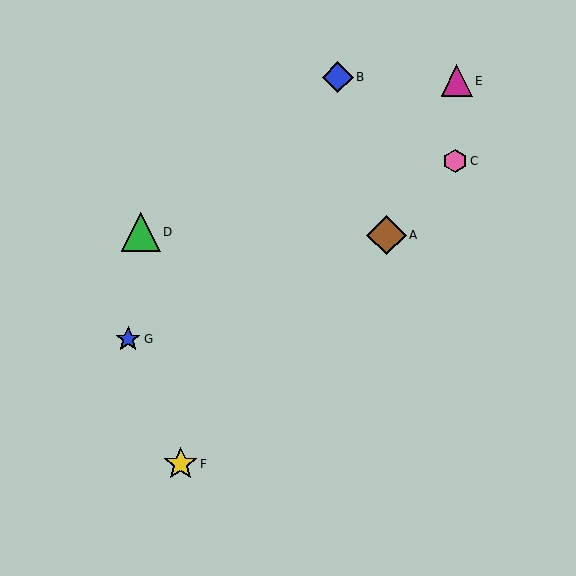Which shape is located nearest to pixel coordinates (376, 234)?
The brown diamond (labeled A) at (387, 235) is nearest to that location.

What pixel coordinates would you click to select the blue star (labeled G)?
Click at (128, 339) to select the blue star G.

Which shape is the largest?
The brown diamond (labeled A) is the largest.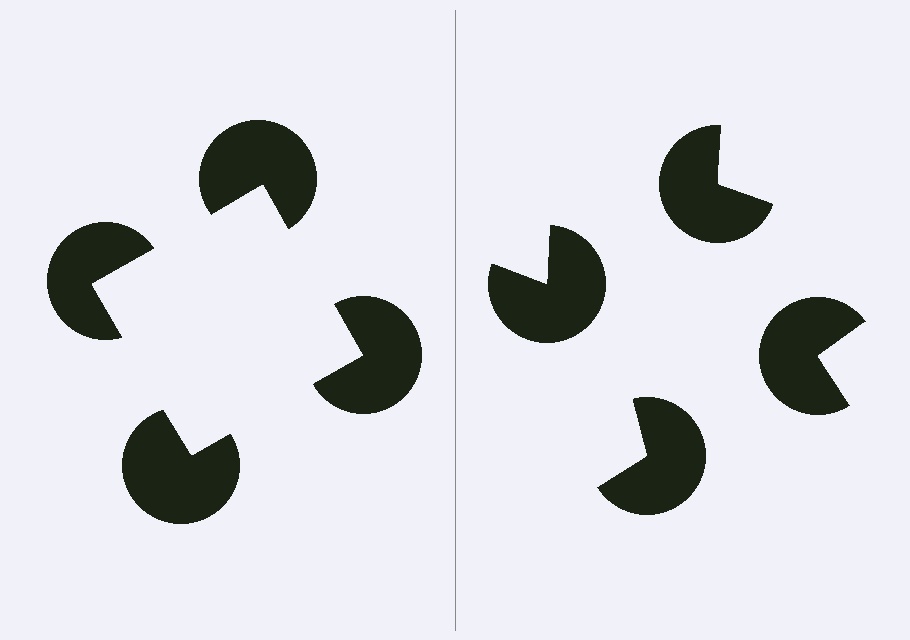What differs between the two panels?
The pac-man discs are positioned identically on both sides; only the wedge orientations differ. On the left they align to a square; on the right they are misaligned.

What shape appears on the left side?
An illusory square.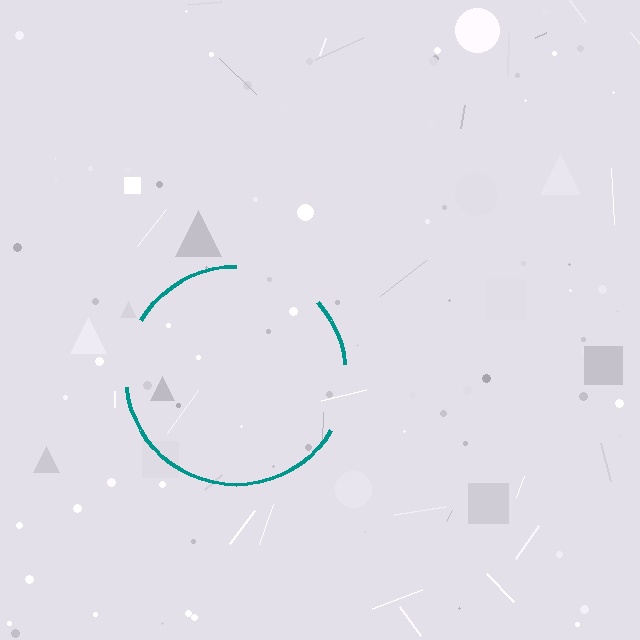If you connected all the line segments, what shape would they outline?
They would outline a circle.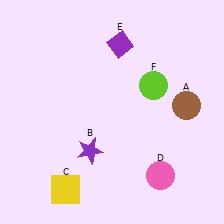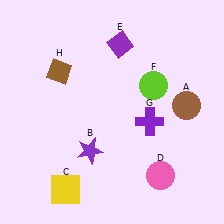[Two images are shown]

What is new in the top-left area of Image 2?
A brown diamond (H) was added in the top-left area of Image 2.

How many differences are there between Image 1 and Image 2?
There are 2 differences between the two images.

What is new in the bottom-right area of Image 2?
A purple cross (G) was added in the bottom-right area of Image 2.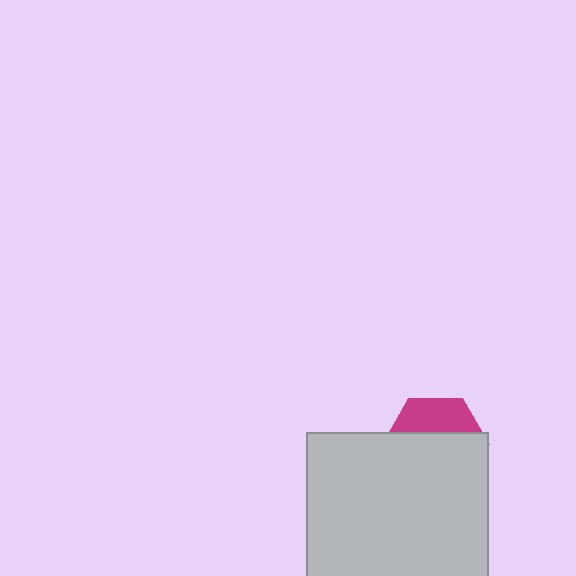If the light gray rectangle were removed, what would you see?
You would see the complete magenta hexagon.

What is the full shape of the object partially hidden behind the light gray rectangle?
The partially hidden object is a magenta hexagon.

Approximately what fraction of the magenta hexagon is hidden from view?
Roughly 67% of the magenta hexagon is hidden behind the light gray rectangle.